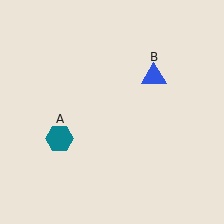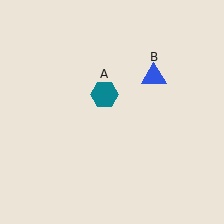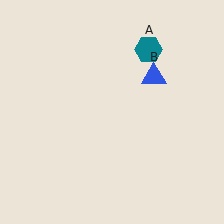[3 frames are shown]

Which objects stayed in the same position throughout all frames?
Blue triangle (object B) remained stationary.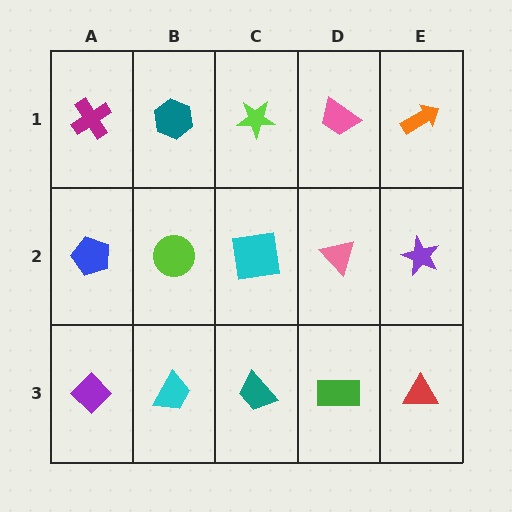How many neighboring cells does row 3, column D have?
3.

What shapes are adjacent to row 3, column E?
A purple star (row 2, column E), a green rectangle (row 3, column D).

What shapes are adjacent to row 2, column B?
A teal hexagon (row 1, column B), a cyan trapezoid (row 3, column B), a blue pentagon (row 2, column A), a cyan square (row 2, column C).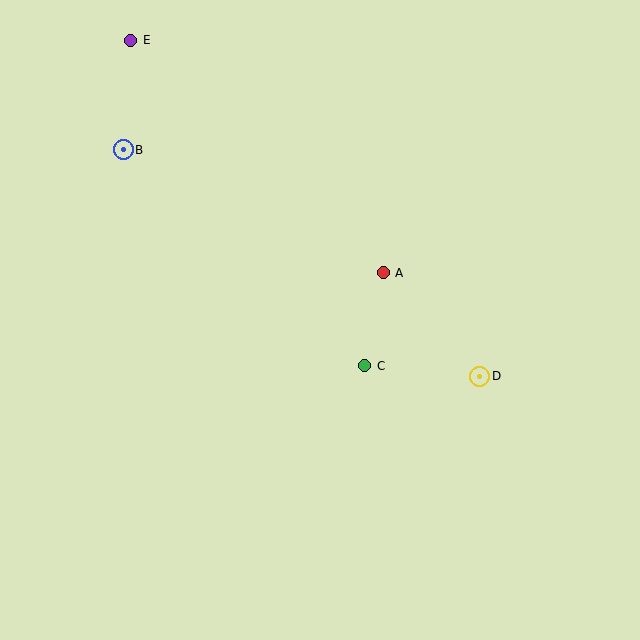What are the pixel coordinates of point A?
Point A is at (383, 273).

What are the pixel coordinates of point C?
Point C is at (365, 366).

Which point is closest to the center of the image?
Point C at (365, 366) is closest to the center.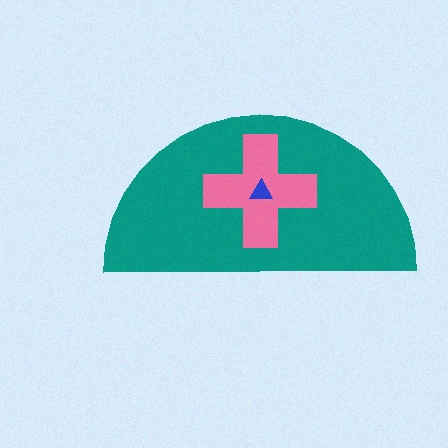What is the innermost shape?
The blue triangle.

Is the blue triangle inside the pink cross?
Yes.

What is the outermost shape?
The teal semicircle.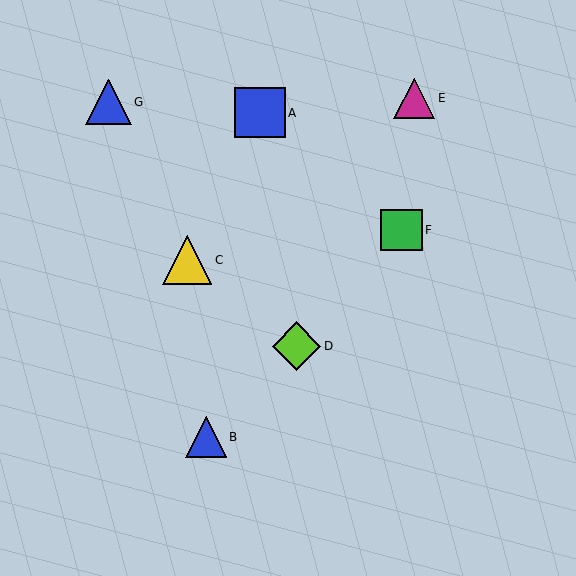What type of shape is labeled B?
Shape B is a blue triangle.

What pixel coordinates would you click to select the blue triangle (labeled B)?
Click at (206, 437) to select the blue triangle B.